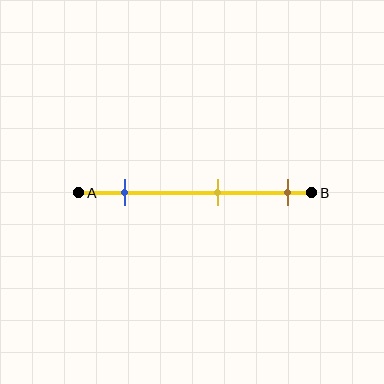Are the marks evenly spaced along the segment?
Yes, the marks are approximately evenly spaced.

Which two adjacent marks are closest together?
The yellow and brown marks are the closest adjacent pair.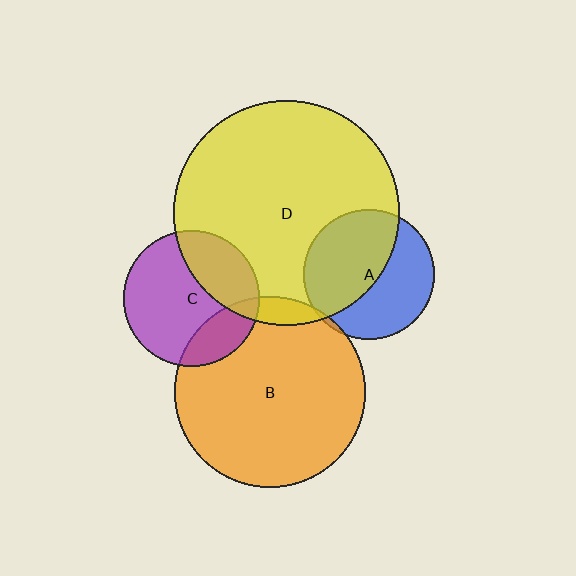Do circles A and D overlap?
Yes.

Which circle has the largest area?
Circle D (yellow).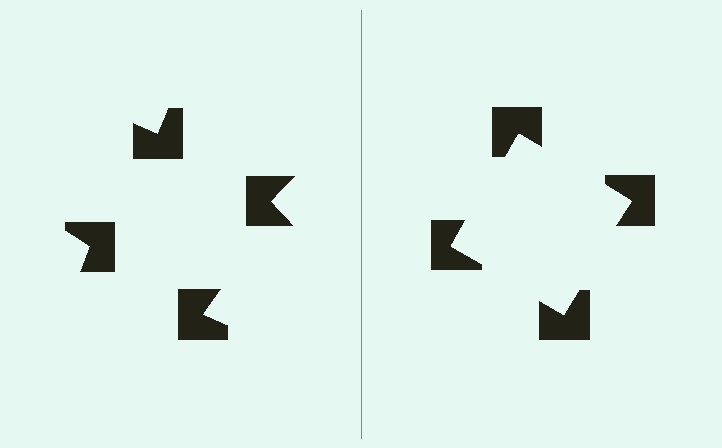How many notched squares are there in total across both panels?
8 — 4 on each side.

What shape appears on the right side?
An illusory square.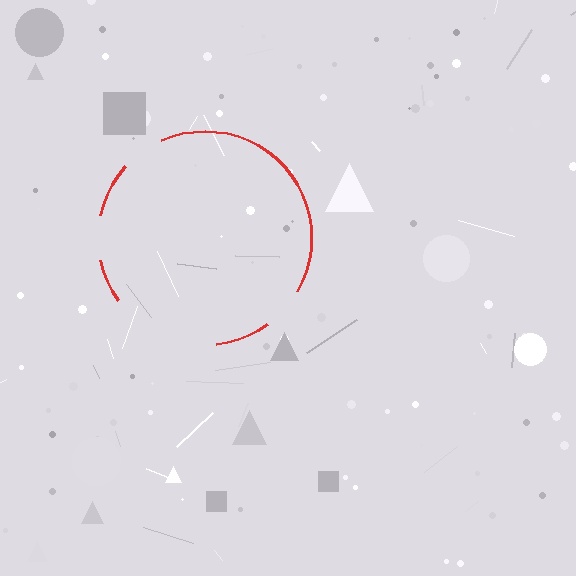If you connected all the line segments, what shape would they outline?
They would outline a circle.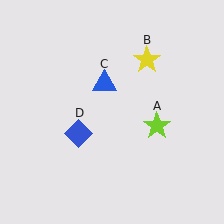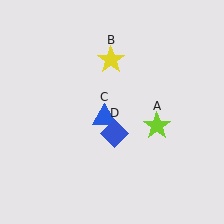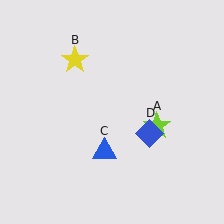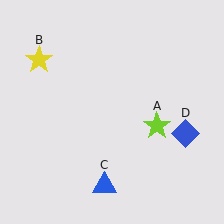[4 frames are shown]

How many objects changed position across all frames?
3 objects changed position: yellow star (object B), blue triangle (object C), blue diamond (object D).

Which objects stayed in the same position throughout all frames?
Lime star (object A) remained stationary.